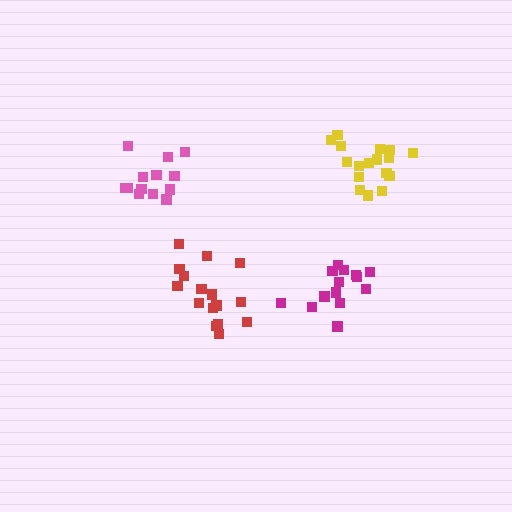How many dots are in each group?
Group 1: 16 dots, Group 2: 14 dots, Group 3: 17 dots, Group 4: 13 dots (60 total).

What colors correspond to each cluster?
The clusters are colored: red, magenta, yellow, pink.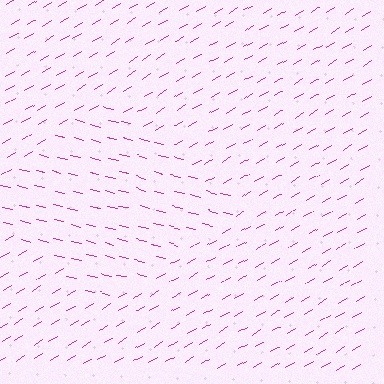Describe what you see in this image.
The image is filled with small magenta line segments. A diamond region in the image has lines oriented differently from the surrounding lines, creating a visible texture boundary.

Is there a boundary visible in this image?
Yes, there is a texture boundary formed by a change in line orientation.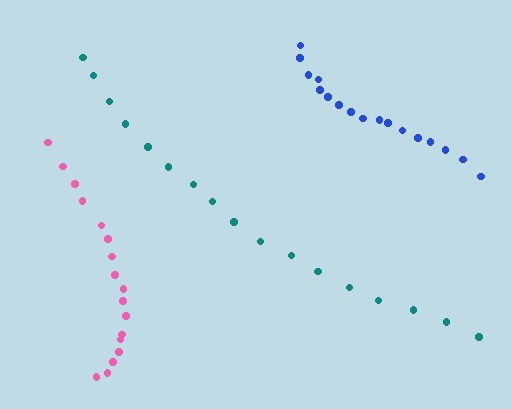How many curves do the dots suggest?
There are 3 distinct paths.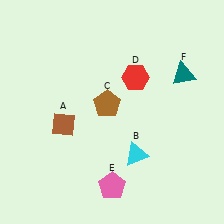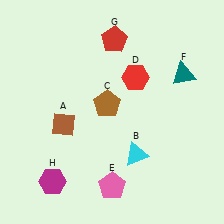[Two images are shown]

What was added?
A red pentagon (G), a magenta hexagon (H) were added in Image 2.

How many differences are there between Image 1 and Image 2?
There are 2 differences between the two images.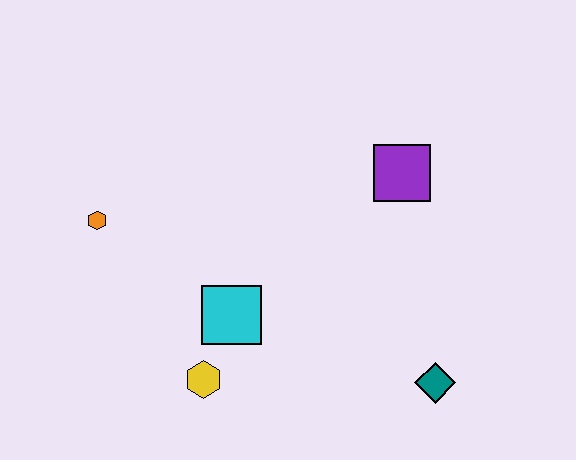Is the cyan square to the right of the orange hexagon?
Yes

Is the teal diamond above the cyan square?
No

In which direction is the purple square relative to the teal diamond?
The purple square is above the teal diamond.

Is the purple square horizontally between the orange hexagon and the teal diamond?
Yes